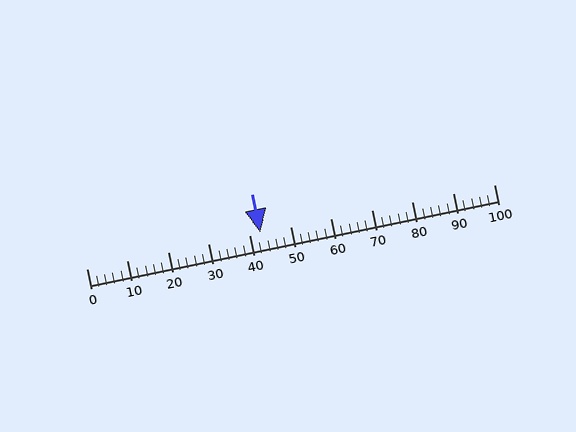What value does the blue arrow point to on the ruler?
The blue arrow points to approximately 43.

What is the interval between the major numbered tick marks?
The major tick marks are spaced 10 units apart.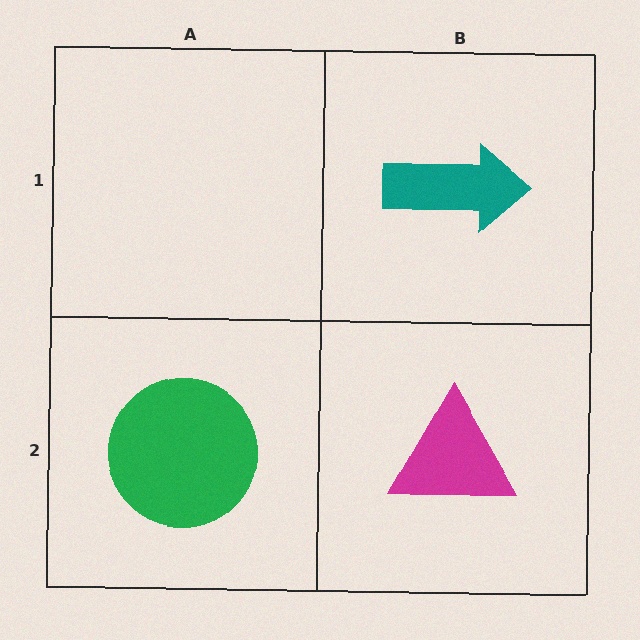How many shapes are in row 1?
1 shape.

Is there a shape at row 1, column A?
No, that cell is empty.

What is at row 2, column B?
A magenta triangle.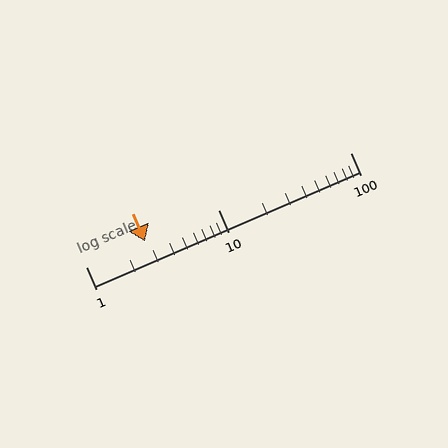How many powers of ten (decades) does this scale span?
The scale spans 2 decades, from 1 to 100.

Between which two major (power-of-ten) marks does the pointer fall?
The pointer is between 1 and 10.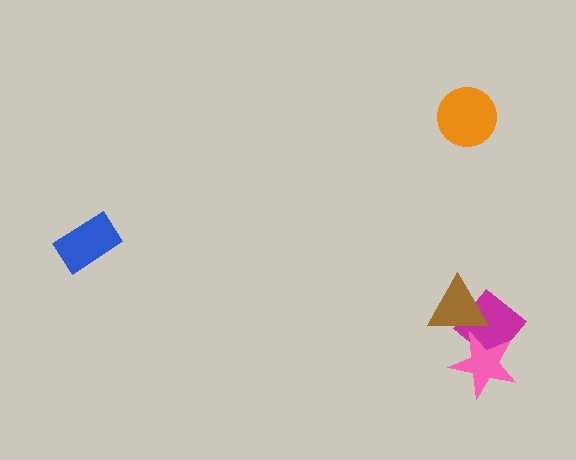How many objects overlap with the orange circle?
0 objects overlap with the orange circle.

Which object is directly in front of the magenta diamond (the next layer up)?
The brown triangle is directly in front of the magenta diamond.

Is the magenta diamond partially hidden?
Yes, it is partially covered by another shape.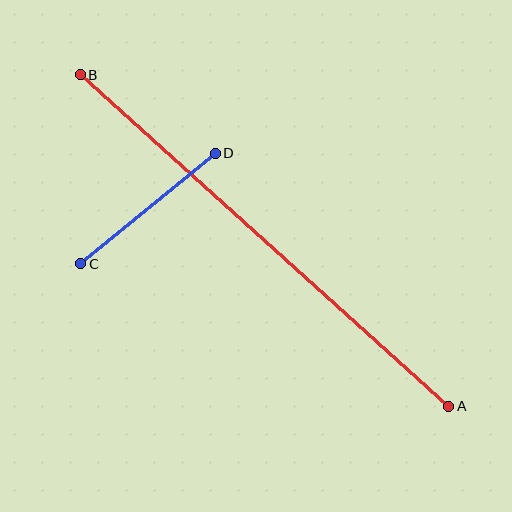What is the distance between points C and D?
The distance is approximately 174 pixels.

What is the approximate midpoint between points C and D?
The midpoint is at approximately (148, 209) pixels.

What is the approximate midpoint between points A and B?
The midpoint is at approximately (264, 241) pixels.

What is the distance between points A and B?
The distance is approximately 496 pixels.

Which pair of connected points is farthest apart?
Points A and B are farthest apart.